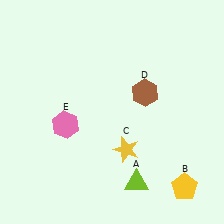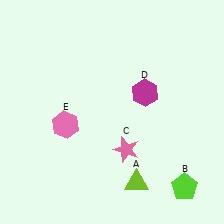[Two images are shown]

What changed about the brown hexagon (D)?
In Image 1, D is brown. In Image 2, it changed to magenta.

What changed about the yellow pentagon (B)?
In Image 1, B is yellow. In Image 2, it changed to lime.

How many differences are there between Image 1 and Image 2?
There are 3 differences between the two images.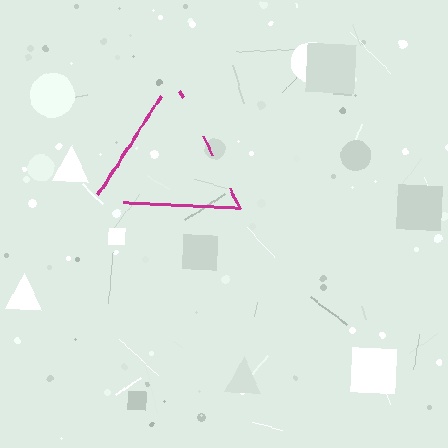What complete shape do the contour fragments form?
The contour fragments form a triangle.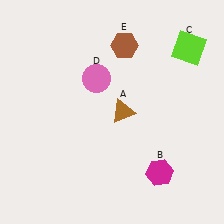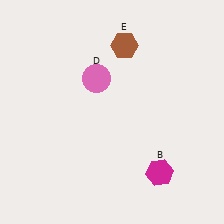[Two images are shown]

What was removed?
The lime square (C), the brown triangle (A) were removed in Image 2.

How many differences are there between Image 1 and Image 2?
There are 2 differences between the two images.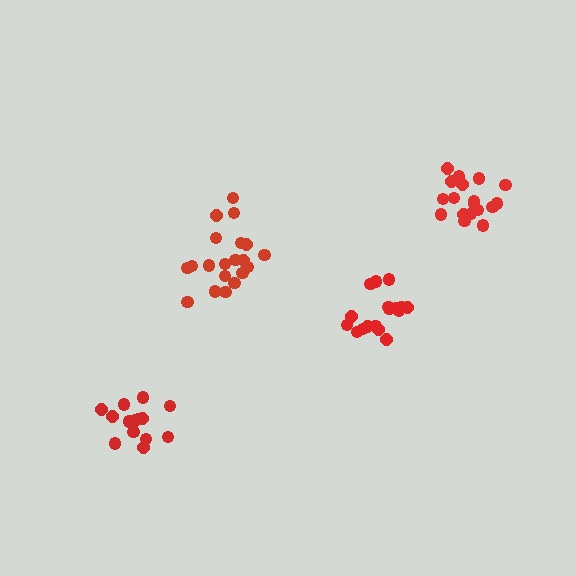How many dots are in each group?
Group 1: 20 dots, Group 2: 18 dots, Group 3: 18 dots, Group 4: 16 dots (72 total).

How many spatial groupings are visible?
There are 4 spatial groupings.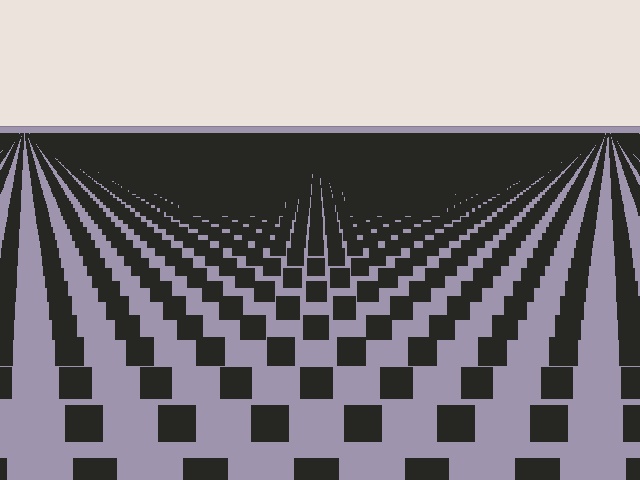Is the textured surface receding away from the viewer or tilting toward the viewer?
The surface is receding away from the viewer. Texture elements get smaller and denser toward the top.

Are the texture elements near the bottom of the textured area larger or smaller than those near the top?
Larger. Near the bottom, elements are closer to the viewer and appear at a bigger on-screen size.